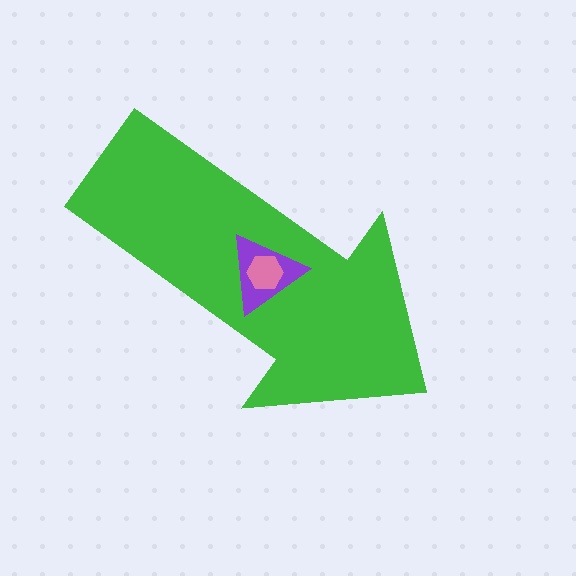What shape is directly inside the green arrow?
The purple triangle.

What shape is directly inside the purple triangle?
The pink hexagon.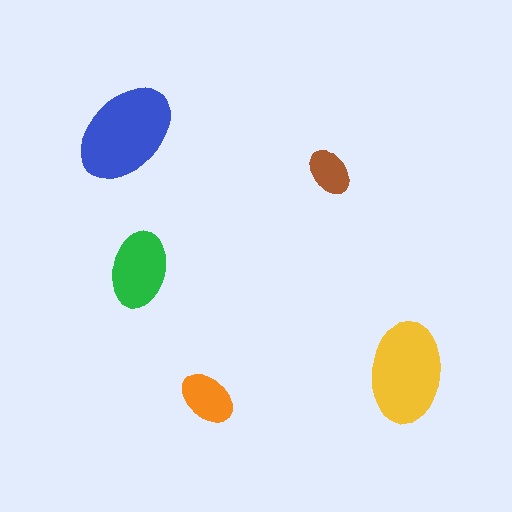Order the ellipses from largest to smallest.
the blue one, the yellow one, the green one, the orange one, the brown one.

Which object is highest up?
The blue ellipse is topmost.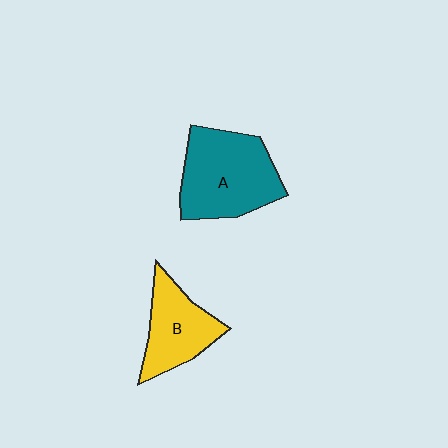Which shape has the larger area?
Shape A (teal).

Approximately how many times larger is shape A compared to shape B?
Approximately 1.5 times.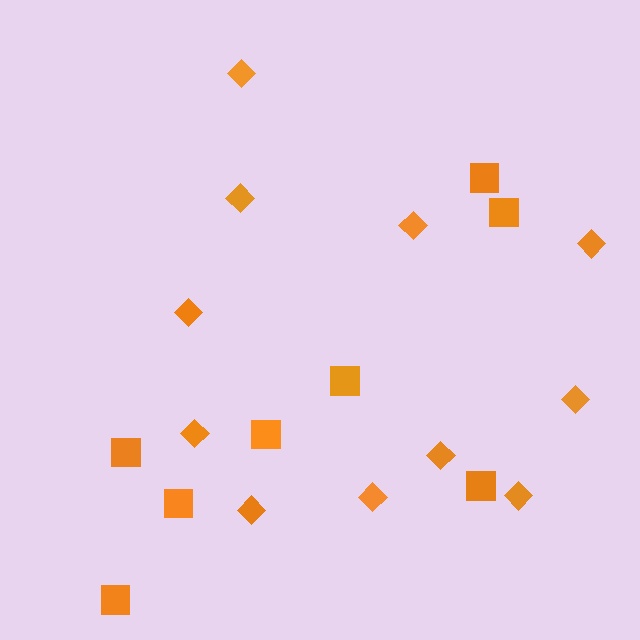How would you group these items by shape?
There are 2 groups: one group of diamonds (11) and one group of squares (8).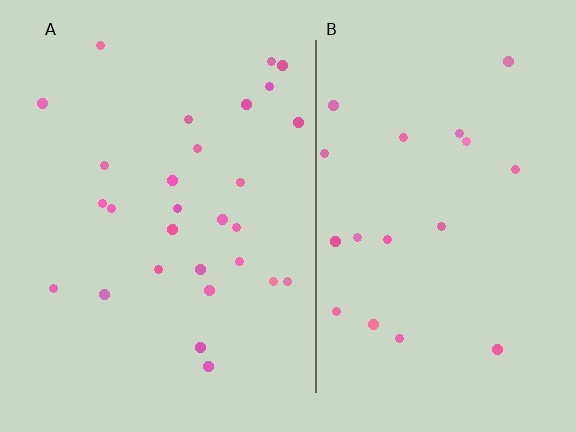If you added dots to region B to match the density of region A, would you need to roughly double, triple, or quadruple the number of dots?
Approximately double.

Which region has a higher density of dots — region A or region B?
A (the left).